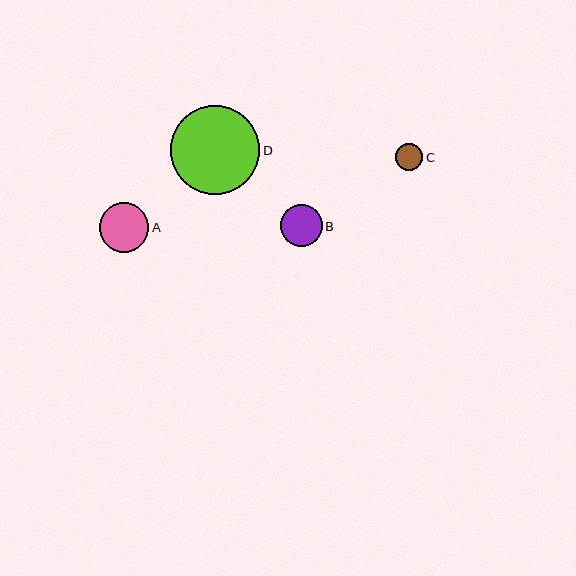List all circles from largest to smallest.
From largest to smallest: D, A, B, C.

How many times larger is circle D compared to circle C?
Circle D is approximately 3.3 times the size of circle C.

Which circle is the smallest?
Circle C is the smallest with a size of approximately 27 pixels.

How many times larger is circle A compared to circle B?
Circle A is approximately 1.2 times the size of circle B.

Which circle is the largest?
Circle D is the largest with a size of approximately 89 pixels.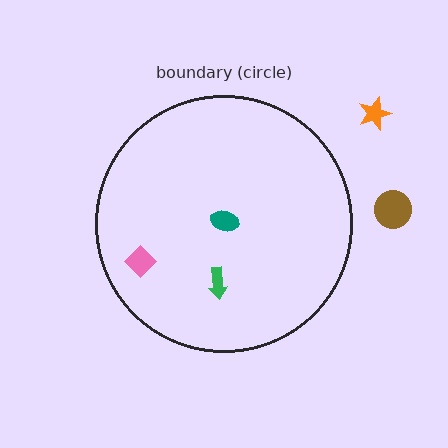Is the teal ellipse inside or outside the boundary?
Inside.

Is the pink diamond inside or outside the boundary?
Inside.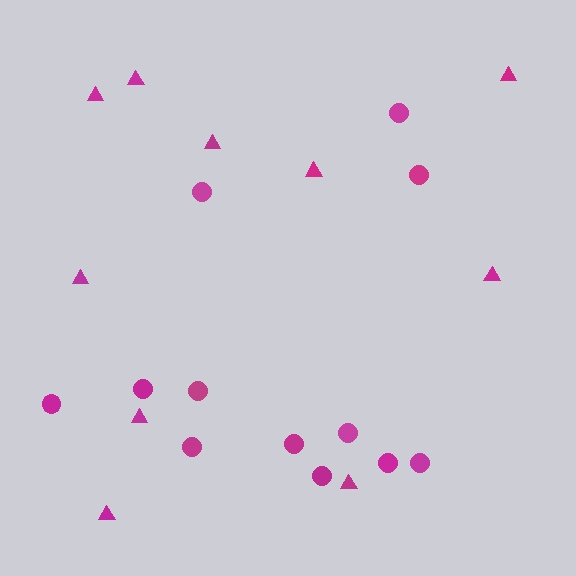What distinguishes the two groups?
There are 2 groups: one group of triangles (10) and one group of circles (12).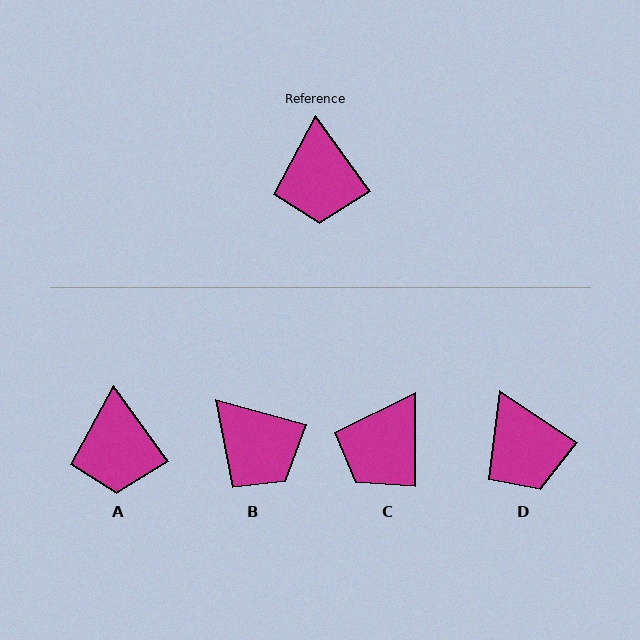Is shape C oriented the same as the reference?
No, it is off by about 35 degrees.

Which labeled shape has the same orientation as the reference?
A.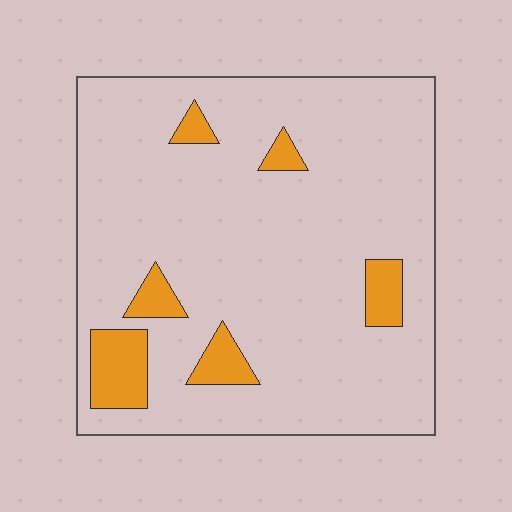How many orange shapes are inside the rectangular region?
6.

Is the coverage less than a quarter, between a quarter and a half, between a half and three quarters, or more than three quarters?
Less than a quarter.